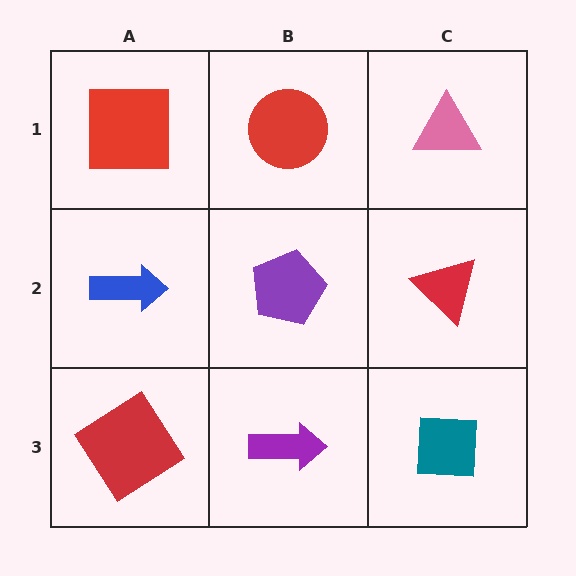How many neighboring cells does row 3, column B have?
3.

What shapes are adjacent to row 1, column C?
A red triangle (row 2, column C), a red circle (row 1, column B).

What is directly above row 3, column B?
A purple pentagon.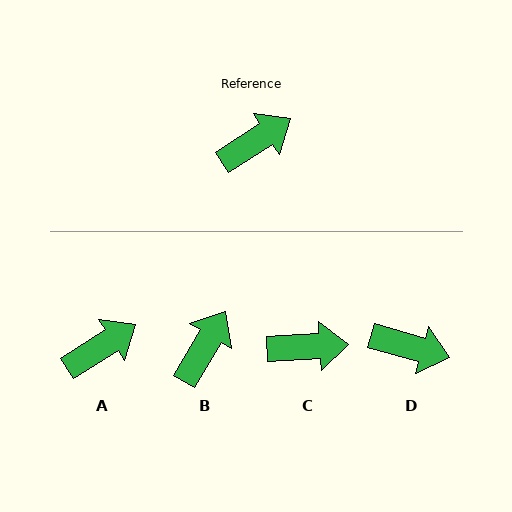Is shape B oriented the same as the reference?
No, it is off by about 27 degrees.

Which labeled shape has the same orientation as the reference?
A.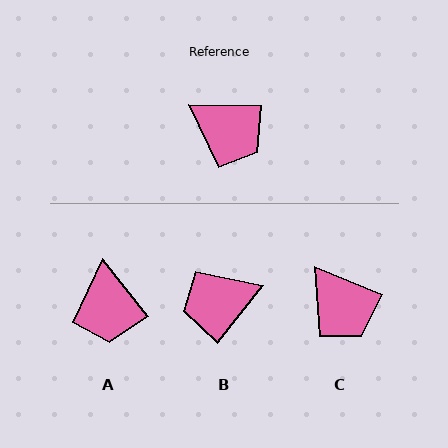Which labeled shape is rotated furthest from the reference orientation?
B, about 128 degrees away.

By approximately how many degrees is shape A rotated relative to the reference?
Approximately 51 degrees clockwise.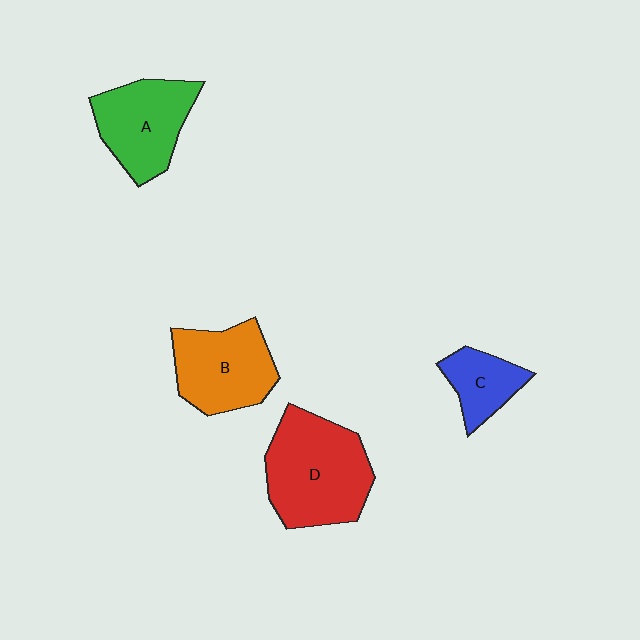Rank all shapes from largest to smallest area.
From largest to smallest: D (red), B (orange), A (green), C (blue).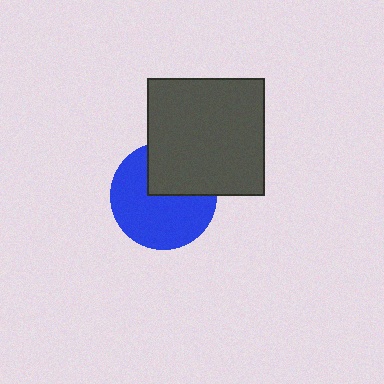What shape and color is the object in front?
The object in front is a dark gray square.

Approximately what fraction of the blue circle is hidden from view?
Roughly 34% of the blue circle is hidden behind the dark gray square.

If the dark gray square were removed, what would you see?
You would see the complete blue circle.